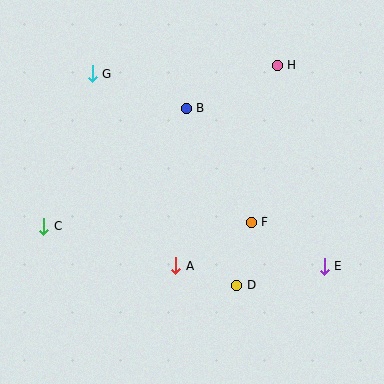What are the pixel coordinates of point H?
Point H is at (277, 65).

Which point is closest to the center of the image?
Point F at (251, 222) is closest to the center.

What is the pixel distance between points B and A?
The distance between B and A is 158 pixels.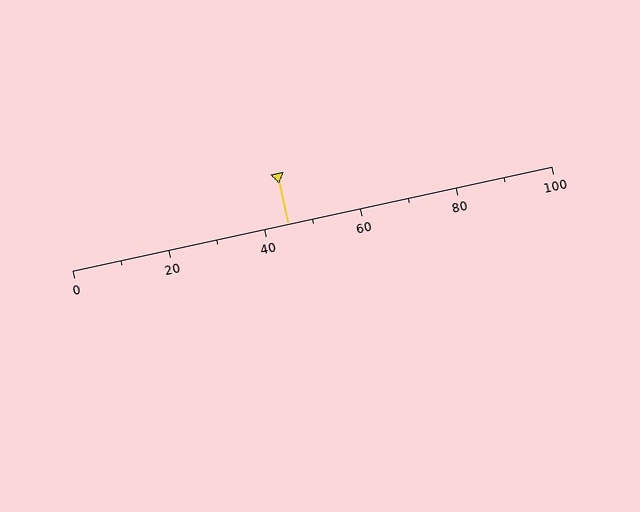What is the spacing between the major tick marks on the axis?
The major ticks are spaced 20 apart.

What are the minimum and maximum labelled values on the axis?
The axis runs from 0 to 100.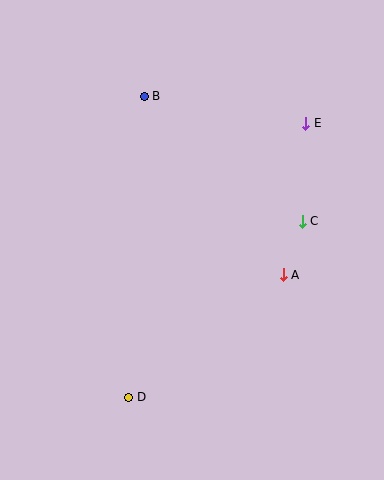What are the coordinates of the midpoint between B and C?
The midpoint between B and C is at (223, 159).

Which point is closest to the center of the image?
Point A at (283, 275) is closest to the center.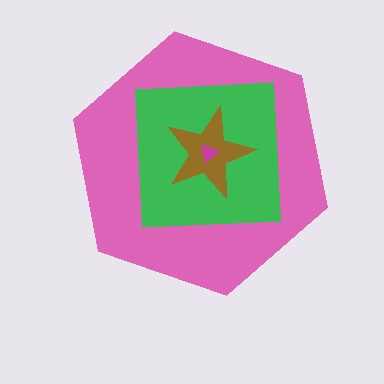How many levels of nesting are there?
4.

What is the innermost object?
The magenta triangle.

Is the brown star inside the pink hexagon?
Yes.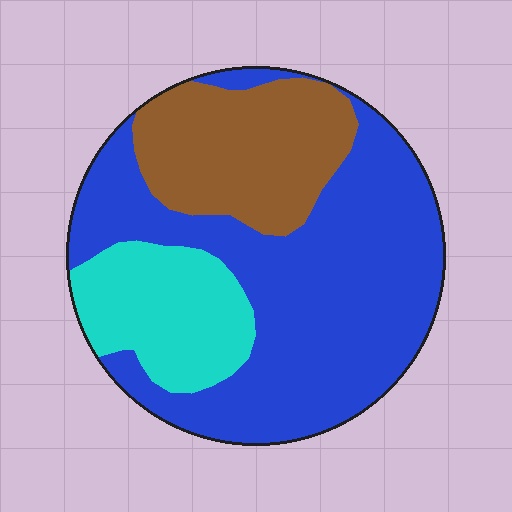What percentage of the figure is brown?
Brown covers around 25% of the figure.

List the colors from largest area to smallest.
From largest to smallest: blue, brown, cyan.